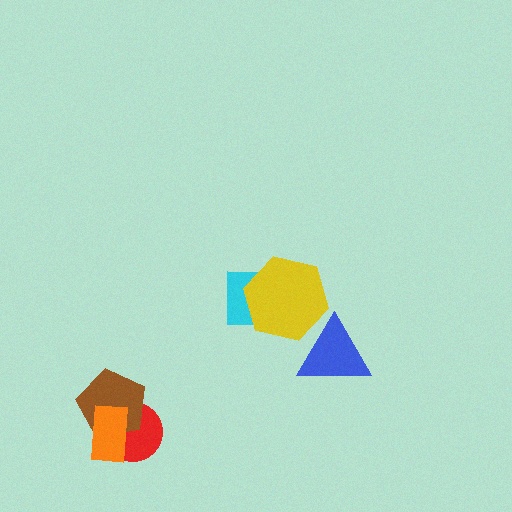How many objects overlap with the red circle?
2 objects overlap with the red circle.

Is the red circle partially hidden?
Yes, it is partially covered by another shape.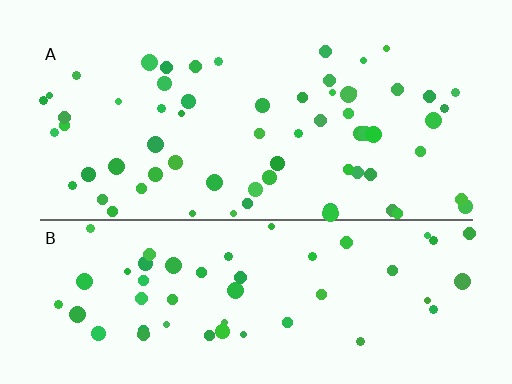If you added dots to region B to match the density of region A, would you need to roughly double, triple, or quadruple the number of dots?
Approximately double.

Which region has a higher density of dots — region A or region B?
A (the top).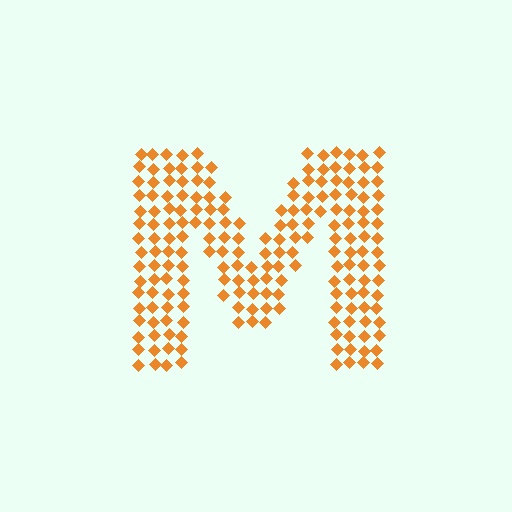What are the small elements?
The small elements are diamonds.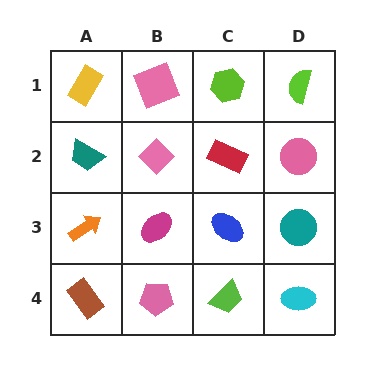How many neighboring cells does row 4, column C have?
3.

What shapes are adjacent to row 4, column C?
A blue ellipse (row 3, column C), a pink pentagon (row 4, column B), a cyan ellipse (row 4, column D).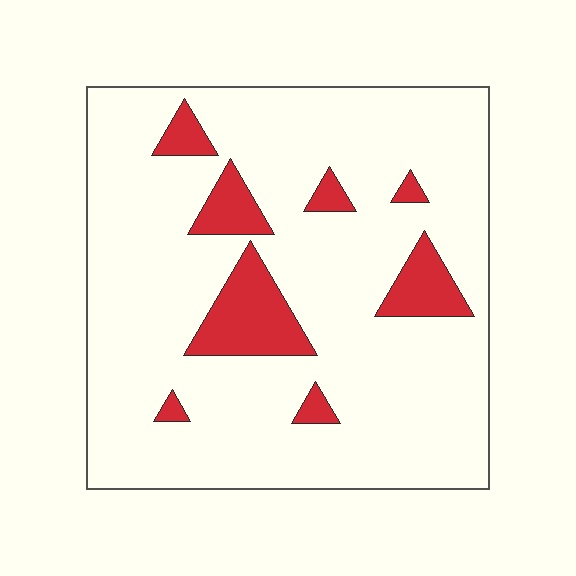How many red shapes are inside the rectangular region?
8.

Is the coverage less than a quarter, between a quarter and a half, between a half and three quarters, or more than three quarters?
Less than a quarter.